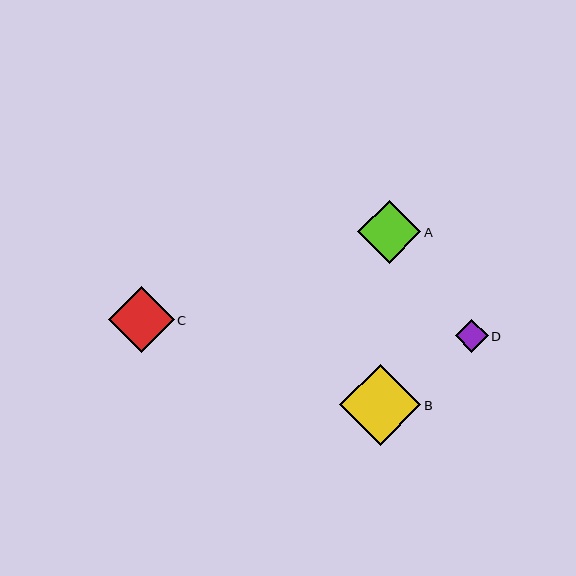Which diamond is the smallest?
Diamond D is the smallest with a size of approximately 33 pixels.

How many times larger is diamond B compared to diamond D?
Diamond B is approximately 2.5 times the size of diamond D.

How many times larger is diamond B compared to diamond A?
Diamond B is approximately 1.3 times the size of diamond A.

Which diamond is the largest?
Diamond B is the largest with a size of approximately 81 pixels.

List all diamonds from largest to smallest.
From largest to smallest: B, C, A, D.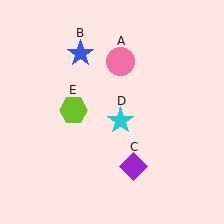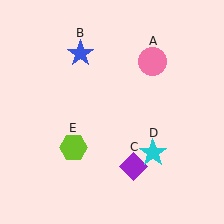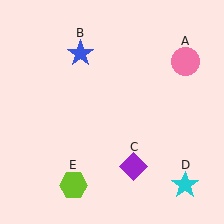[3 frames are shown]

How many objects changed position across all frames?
3 objects changed position: pink circle (object A), cyan star (object D), lime hexagon (object E).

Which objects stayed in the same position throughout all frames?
Blue star (object B) and purple diamond (object C) remained stationary.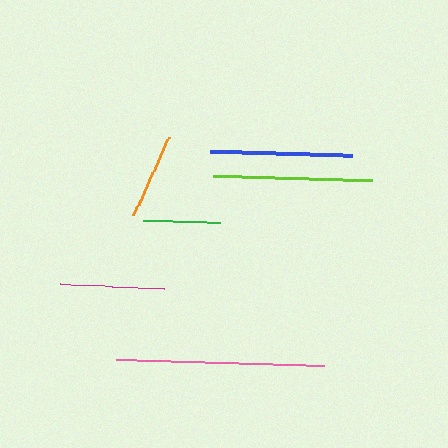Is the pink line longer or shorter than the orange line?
The pink line is longer than the orange line.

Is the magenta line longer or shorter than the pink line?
The pink line is longer than the magenta line.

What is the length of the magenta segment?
The magenta segment is approximately 105 pixels long.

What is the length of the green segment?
The green segment is approximately 78 pixels long.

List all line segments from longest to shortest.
From longest to shortest: pink, lime, blue, magenta, orange, green.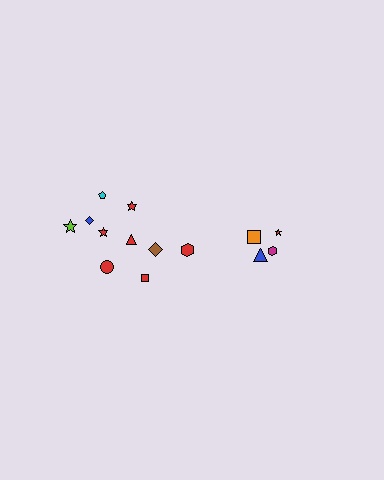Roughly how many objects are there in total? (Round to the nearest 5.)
Roughly 15 objects in total.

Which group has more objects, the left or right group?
The left group.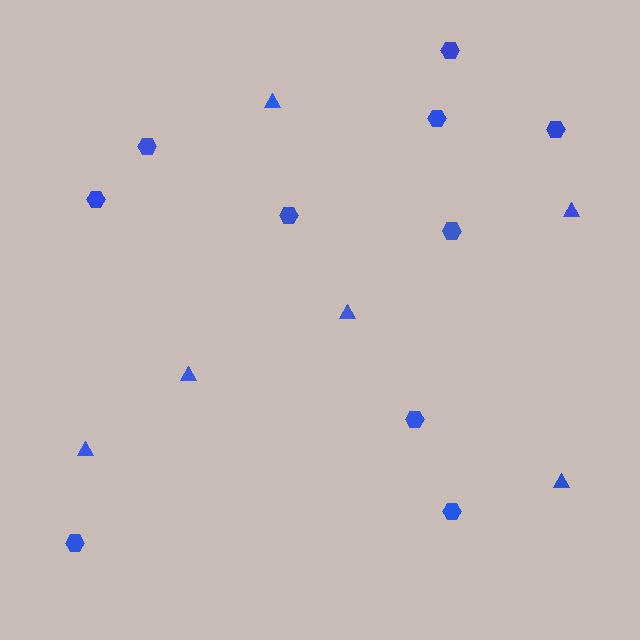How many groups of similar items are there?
There are 2 groups: one group of hexagons (10) and one group of triangles (6).